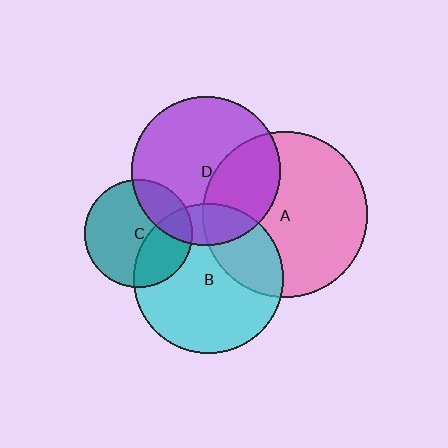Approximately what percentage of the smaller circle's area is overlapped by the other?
Approximately 15%.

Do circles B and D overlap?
Yes.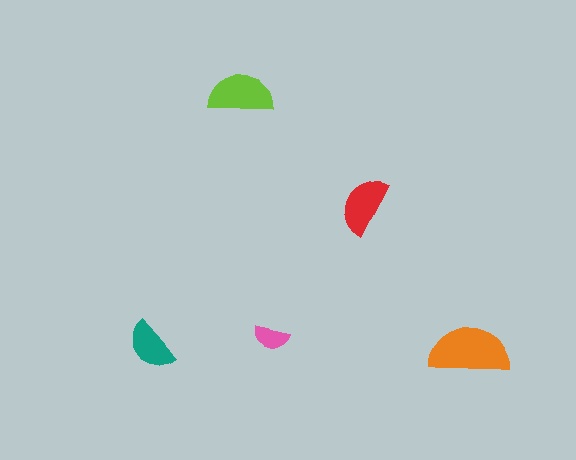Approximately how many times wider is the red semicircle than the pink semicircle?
About 1.5 times wider.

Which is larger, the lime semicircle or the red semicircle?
The lime one.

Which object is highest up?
The lime semicircle is topmost.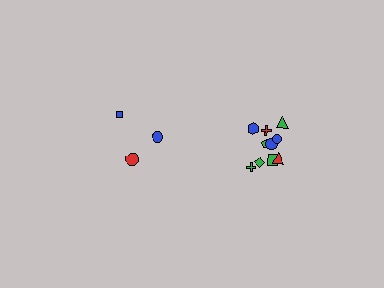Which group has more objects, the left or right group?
The right group.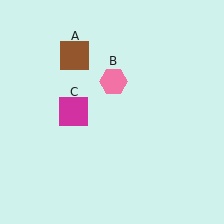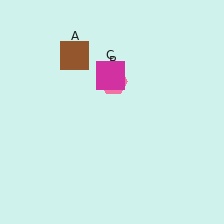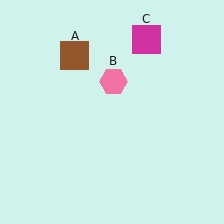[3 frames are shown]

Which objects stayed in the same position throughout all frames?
Brown square (object A) and pink hexagon (object B) remained stationary.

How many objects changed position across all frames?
1 object changed position: magenta square (object C).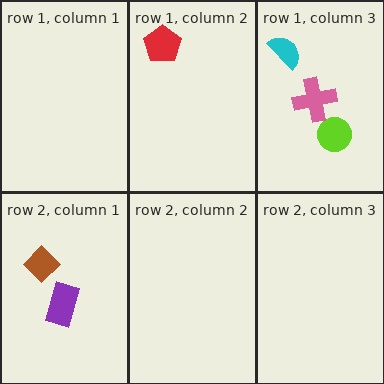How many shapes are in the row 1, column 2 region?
1.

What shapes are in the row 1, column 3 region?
The lime circle, the cyan semicircle, the pink cross.